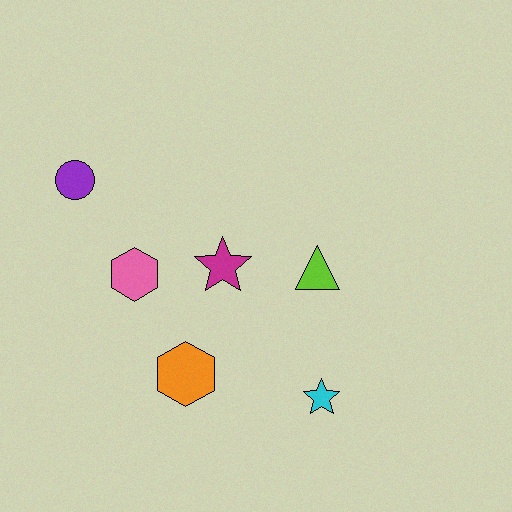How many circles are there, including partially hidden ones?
There is 1 circle.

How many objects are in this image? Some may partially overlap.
There are 6 objects.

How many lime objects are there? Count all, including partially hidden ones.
There is 1 lime object.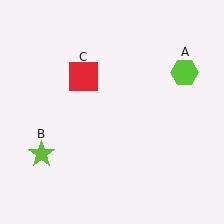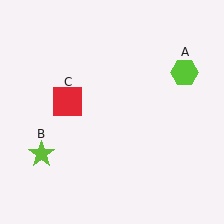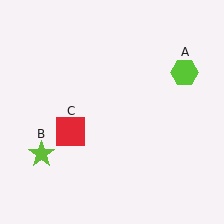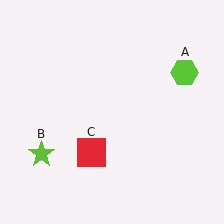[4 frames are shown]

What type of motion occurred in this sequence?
The red square (object C) rotated counterclockwise around the center of the scene.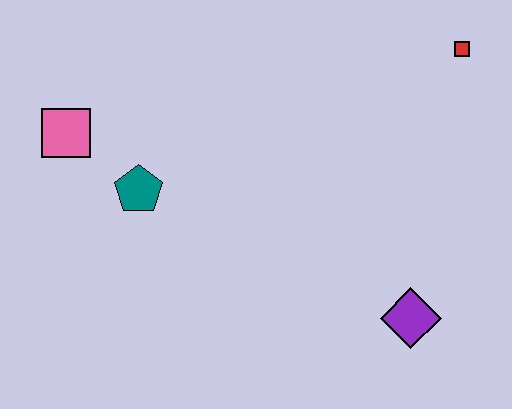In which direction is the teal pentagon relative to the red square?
The teal pentagon is to the left of the red square.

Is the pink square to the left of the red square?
Yes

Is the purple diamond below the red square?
Yes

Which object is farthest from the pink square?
The red square is farthest from the pink square.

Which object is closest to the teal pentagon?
The pink square is closest to the teal pentagon.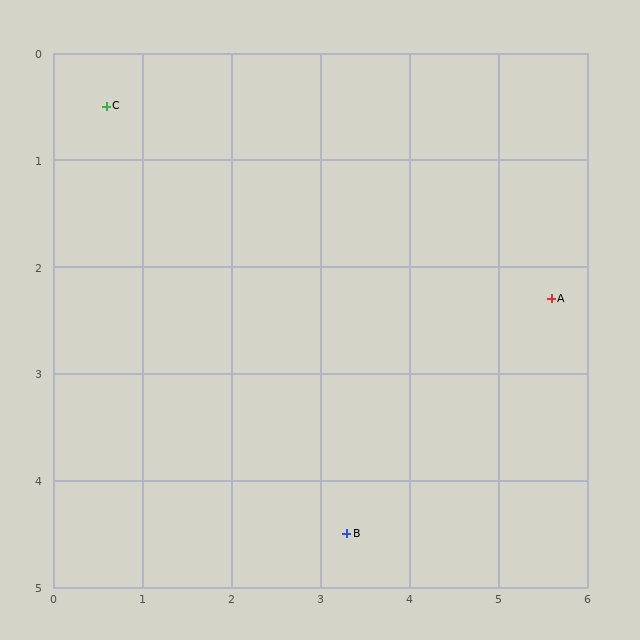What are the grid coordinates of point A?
Point A is at approximately (5.6, 2.3).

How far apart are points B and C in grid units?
Points B and C are about 4.8 grid units apart.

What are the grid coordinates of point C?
Point C is at approximately (0.6, 0.5).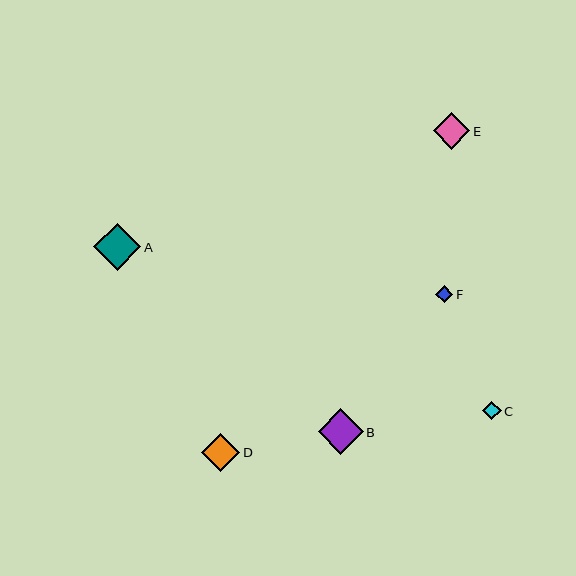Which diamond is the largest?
Diamond A is the largest with a size of approximately 47 pixels.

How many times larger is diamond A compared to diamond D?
Diamond A is approximately 1.2 times the size of diamond D.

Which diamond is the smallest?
Diamond F is the smallest with a size of approximately 17 pixels.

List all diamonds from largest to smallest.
From largest to smallest: A, B, D, E, C, F.